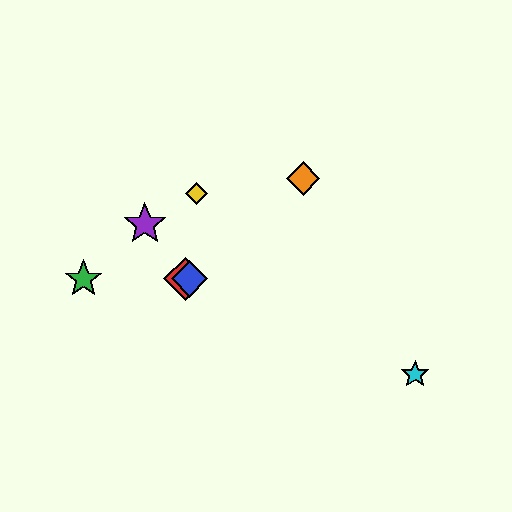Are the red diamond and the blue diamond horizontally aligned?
Yes, both are at y≈279.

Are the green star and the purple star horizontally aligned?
No, the green star is at y≈279 and the purple star is at y≈224.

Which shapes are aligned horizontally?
The red diamond, the blue diamond, the green star are aligned horizontally.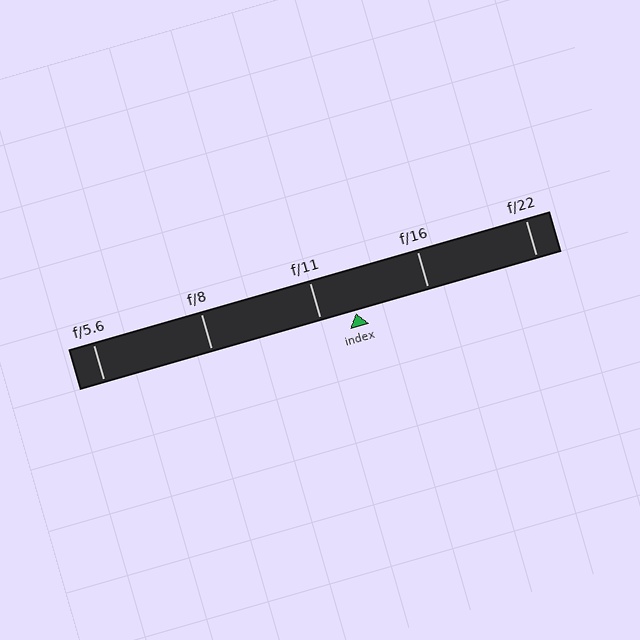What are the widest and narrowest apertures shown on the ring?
The widest aperture shown is f/5.6 and the narrowest is f/22.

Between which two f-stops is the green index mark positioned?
The index mark is between f/11 and f/16.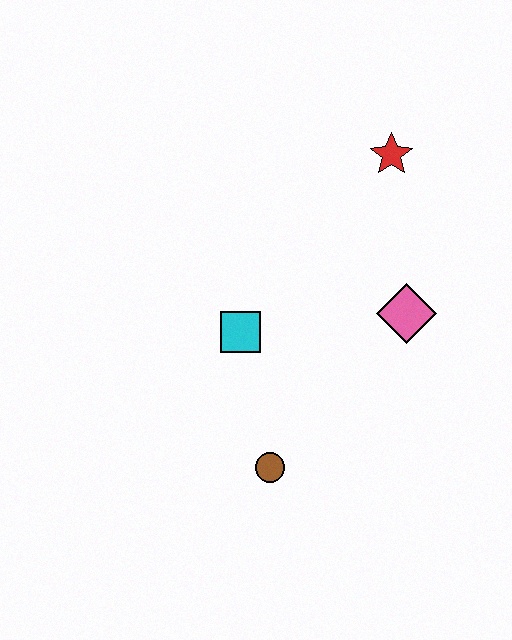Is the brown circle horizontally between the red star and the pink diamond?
No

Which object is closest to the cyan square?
The brown circle is closest to the cyan square.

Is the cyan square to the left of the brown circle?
Yes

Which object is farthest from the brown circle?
The red star is farthest from the brown circle.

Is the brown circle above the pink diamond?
No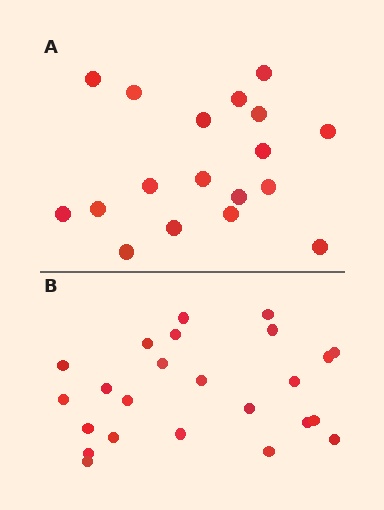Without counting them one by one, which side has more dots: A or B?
Region B (the bottom region) has more dots.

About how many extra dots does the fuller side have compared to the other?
Region B has about 6 more dots than region A.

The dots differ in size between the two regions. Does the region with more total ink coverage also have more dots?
No. Region A has more total ink coverage because its dots are larger, but region B actually contains more individual dots. Total area can be misleading — the number of items is what matters here.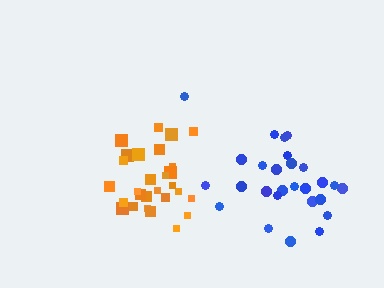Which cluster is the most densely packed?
Orange.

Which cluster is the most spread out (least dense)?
Blue.